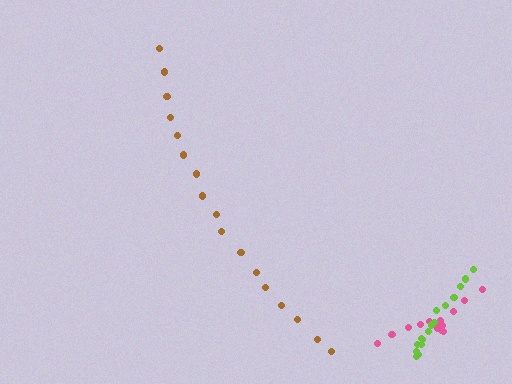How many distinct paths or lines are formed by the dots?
There are 3 distinct paths.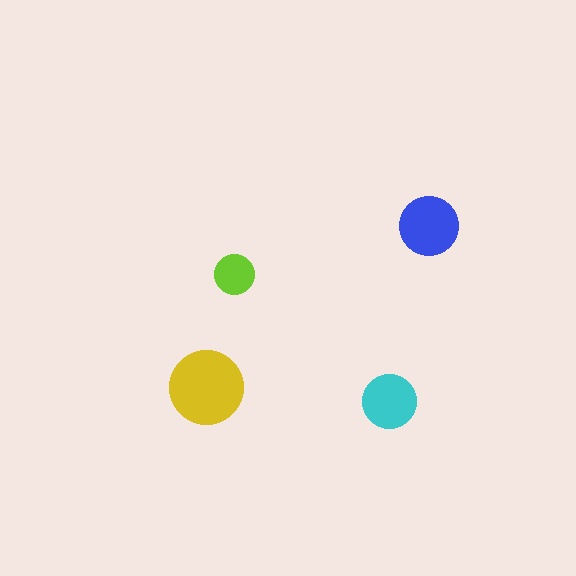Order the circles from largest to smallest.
the yellow one, the blue one, the cyan one, the lime one.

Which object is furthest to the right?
The blue circle is rightmost.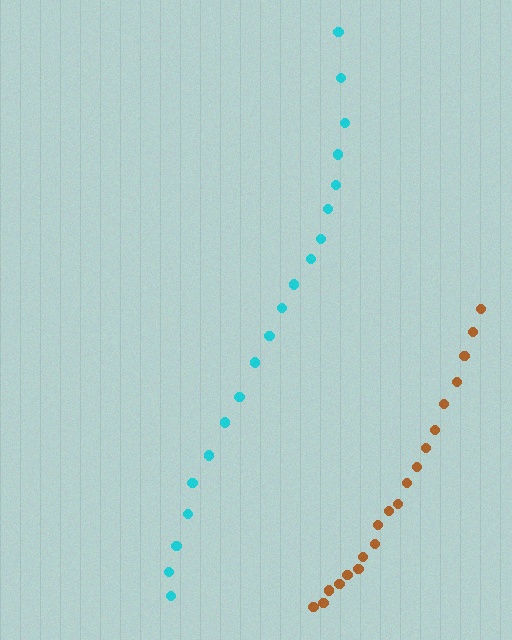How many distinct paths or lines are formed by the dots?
There are 2 distinct paths.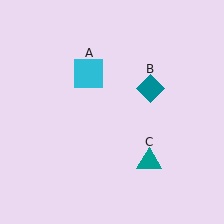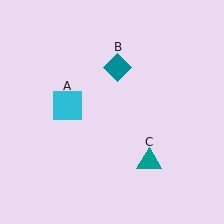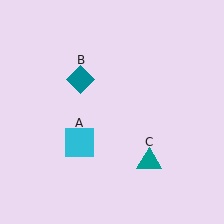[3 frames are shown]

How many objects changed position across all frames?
2 objects changed position: cyan square (object A), teal diamond (object B).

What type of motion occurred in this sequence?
The cyan square (object A), teal diamond (object B) rotated counterclockwise around the center of the scene.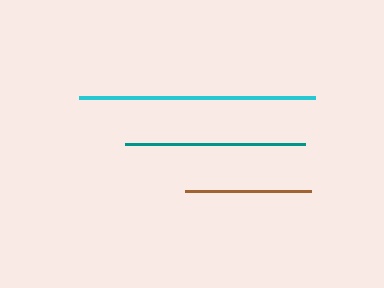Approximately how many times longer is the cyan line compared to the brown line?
The cyan line is approximately 1.9 times the length of the brown line.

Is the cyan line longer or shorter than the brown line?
The cyan line is longer than the brown line.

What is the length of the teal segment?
The teal segment is approximately 181 pixels long.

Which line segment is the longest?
The cyan line is the longest at approximately 236 pixels.